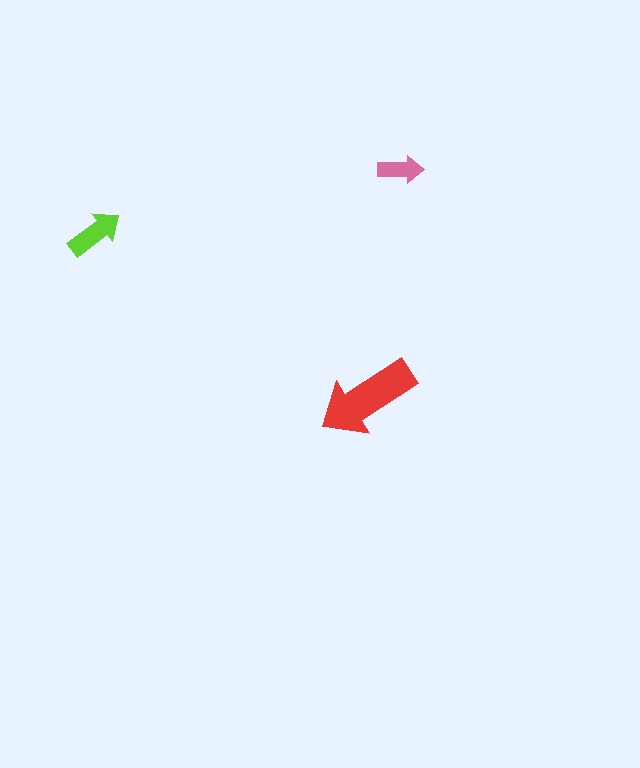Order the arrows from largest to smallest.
the red one, the lime one, the pink one.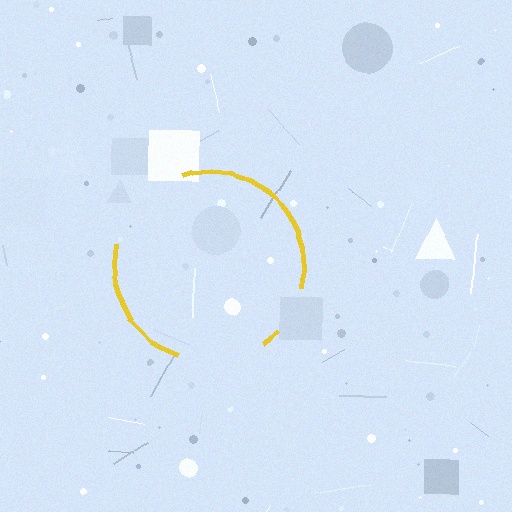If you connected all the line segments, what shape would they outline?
They would outline a circle.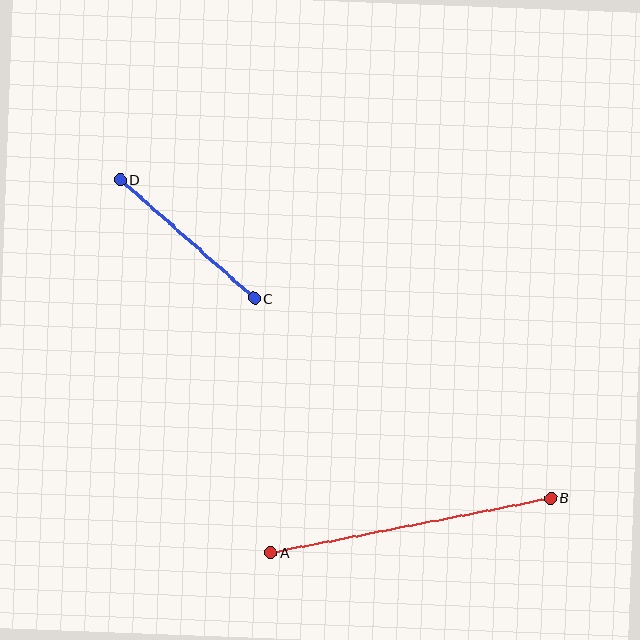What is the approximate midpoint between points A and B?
The midpoint is at approximately (411, 525) pixels.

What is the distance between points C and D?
The distance is approximately 179 pixels.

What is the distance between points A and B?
The distance is approximately 285 pixels.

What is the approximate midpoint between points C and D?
The midpoint is at approximately (187, 239) pixels.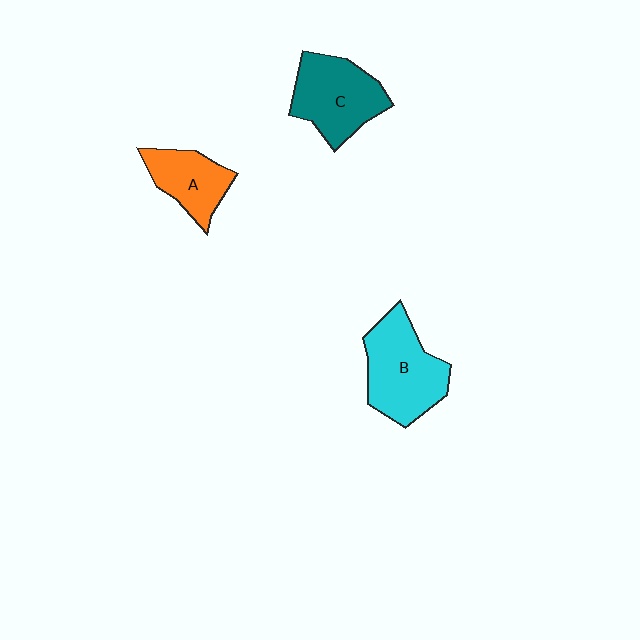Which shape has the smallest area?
Shape A (orange).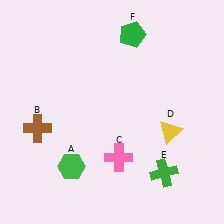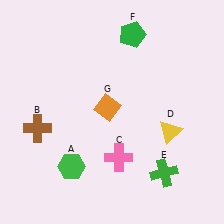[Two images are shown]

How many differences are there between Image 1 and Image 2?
There is 1 difference between the two images.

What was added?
An orange diamond (G) was added in Image 2.